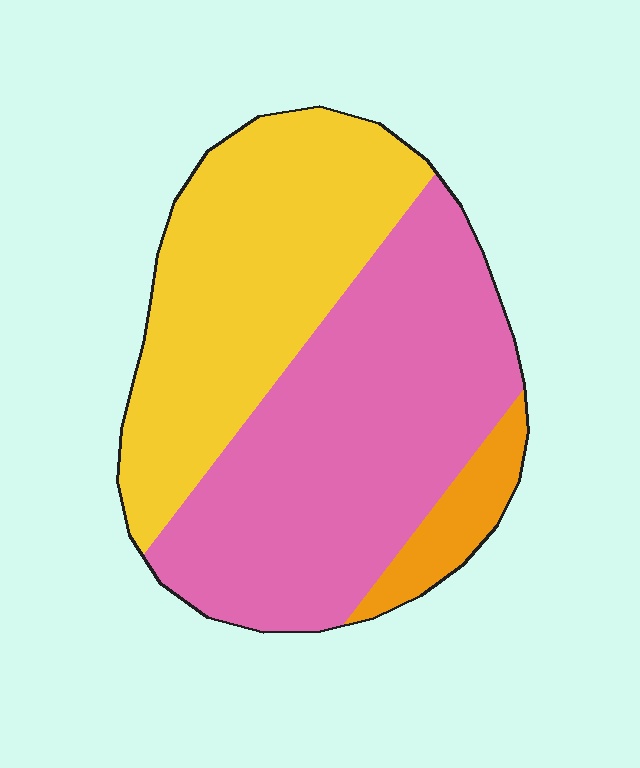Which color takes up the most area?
Pink, at roughly 50%.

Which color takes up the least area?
Orange, at roughly 10%.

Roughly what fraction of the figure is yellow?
Yellow covers about 40% of the figure.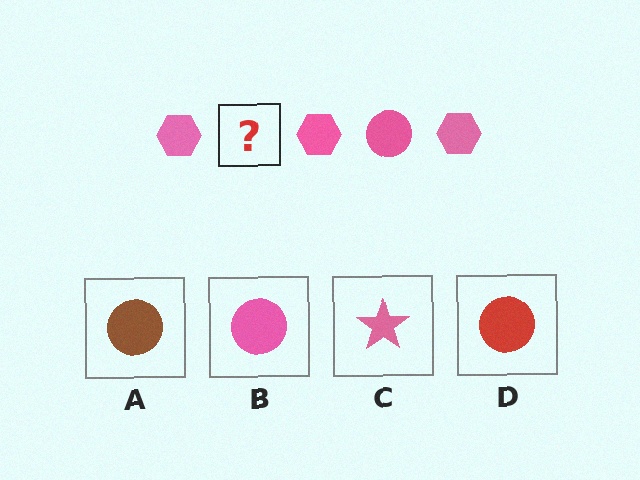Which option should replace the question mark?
Option B.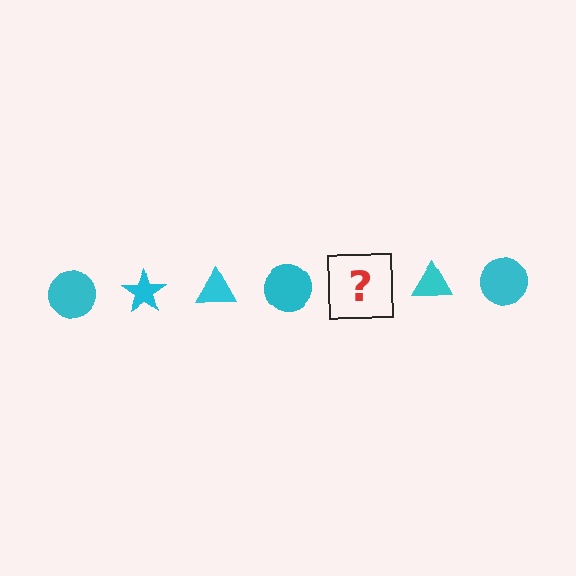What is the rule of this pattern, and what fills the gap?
The rule is that the pattern cycles through circle, star, triangle shapes in cyan. The gap should be filled with a cyan star.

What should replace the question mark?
The question mark should be replaced with a cyan star.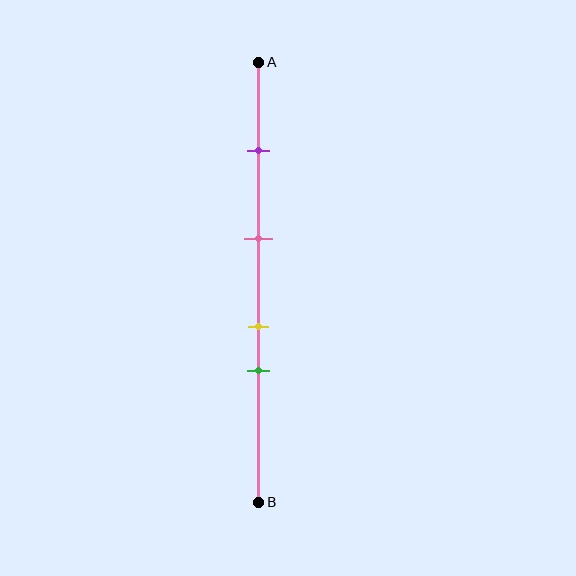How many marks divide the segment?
There are 4 marks dividing the segment.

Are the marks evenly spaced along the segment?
No, the marks are not evenly spaced.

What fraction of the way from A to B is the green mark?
The green mark is approximately 70% (0.7) of the way from A to B.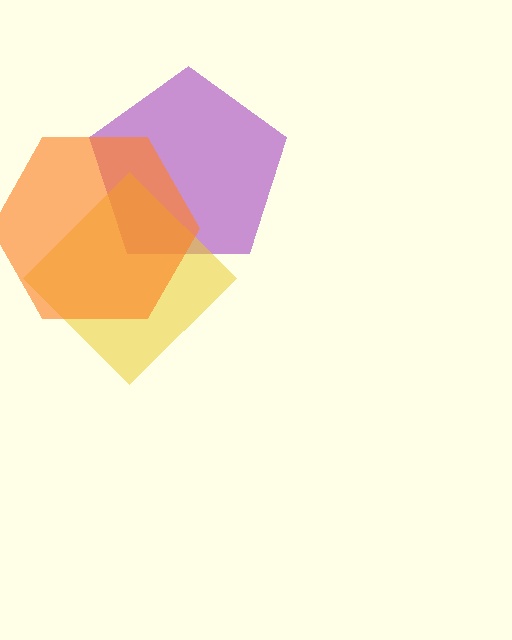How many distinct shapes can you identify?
There are 3 distinct shapes: a purple pentagon, a yellow diamond, an orange hexagon.